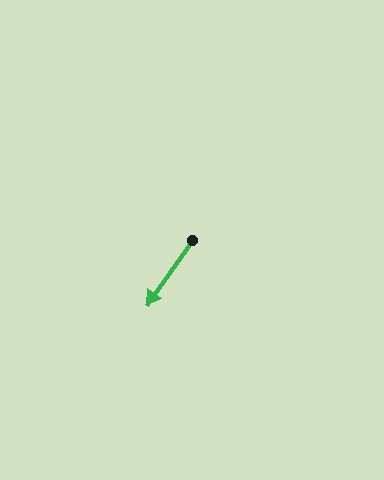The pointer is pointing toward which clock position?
Roughly 7 o'clock.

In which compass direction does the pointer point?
Southwest.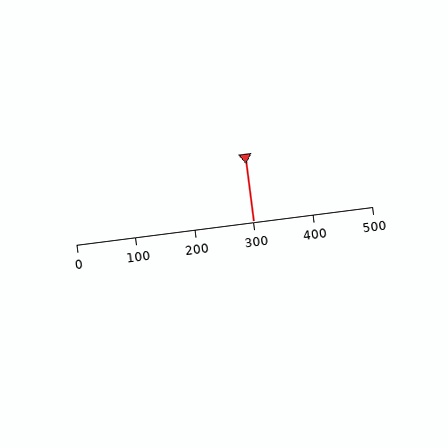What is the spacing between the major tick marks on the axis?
The major ticks are spaced 100 apart.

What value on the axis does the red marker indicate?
The marker indicates approximately 300.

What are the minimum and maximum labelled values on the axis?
The axis runs from 0 to 500.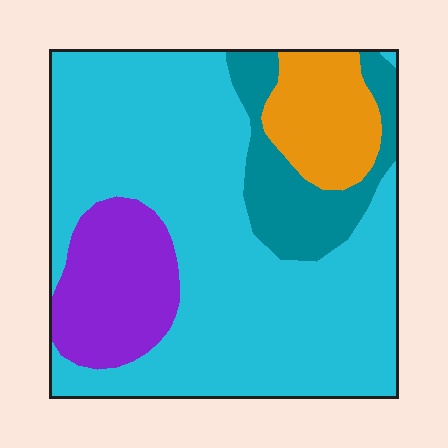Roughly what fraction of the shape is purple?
Purple takes up less than a sixth of the shape.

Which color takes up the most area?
Cyan, at roughly 65%.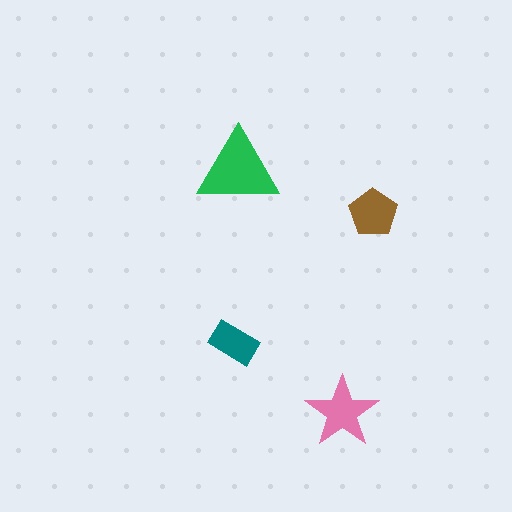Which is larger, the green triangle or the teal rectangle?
The green triangle.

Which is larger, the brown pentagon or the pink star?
The pink star.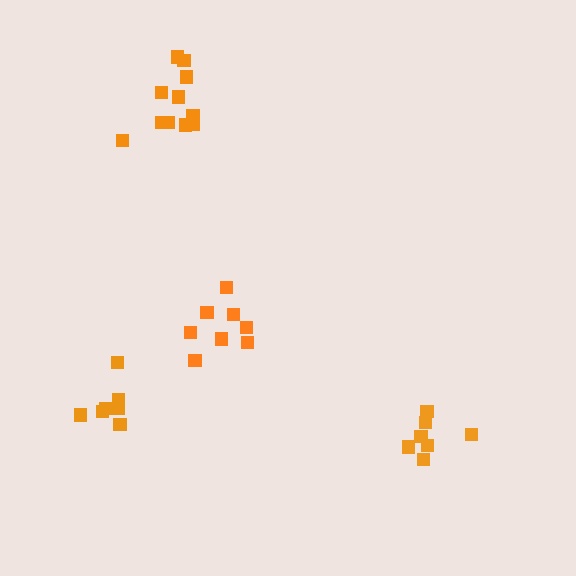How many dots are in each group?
Group 1: 7 dots, Group 2: 11 dots, Group 3: 7 dots, Group 4: 8 dots (33 total).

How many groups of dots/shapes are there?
There are 4 groups.